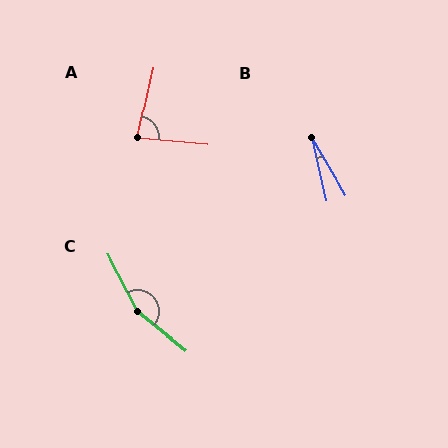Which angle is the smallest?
B, at approximately 18 degrees.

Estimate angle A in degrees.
Approximately 83 degrees.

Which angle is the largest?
C, at approximately 156 degrees.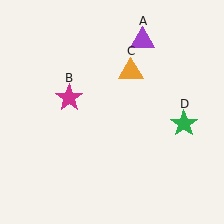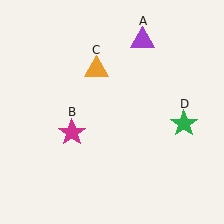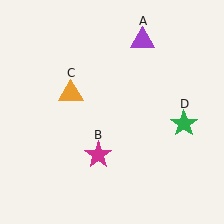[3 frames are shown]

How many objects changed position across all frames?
2 objects changed position: magenta star (object B), orange triangle (object C).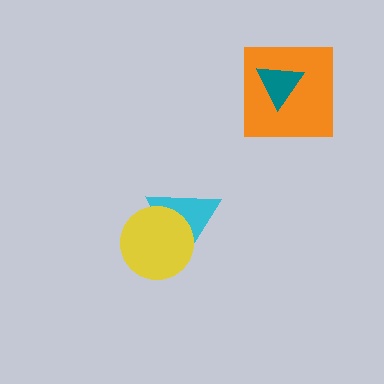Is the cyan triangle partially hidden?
Yes, it is partially covered by another shape.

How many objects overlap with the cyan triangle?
1 object overlaps with the cyan triangle.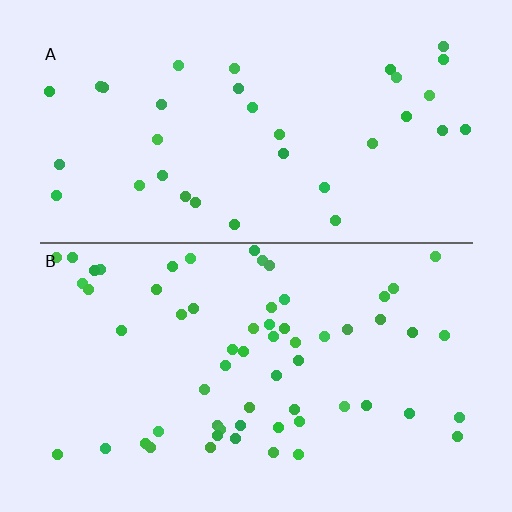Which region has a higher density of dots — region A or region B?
B (the bottom).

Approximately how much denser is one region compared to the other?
Approximately 1.8× — region B over region A.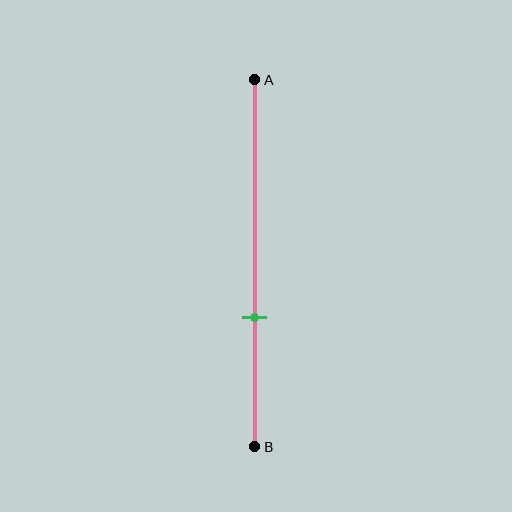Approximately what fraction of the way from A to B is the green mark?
The green mark is approximately 65% of the way from A to B.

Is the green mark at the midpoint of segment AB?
No, the mark is at about 65% from A, not at the 50% midpoint.